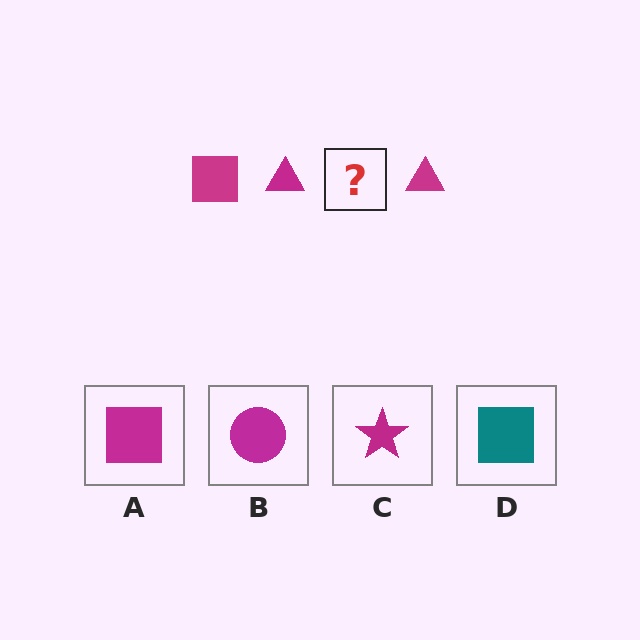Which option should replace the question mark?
Option A.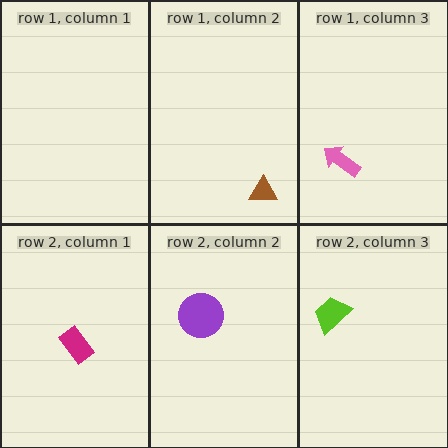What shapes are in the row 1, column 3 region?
The pink arrow.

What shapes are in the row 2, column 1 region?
The magenta rectangle.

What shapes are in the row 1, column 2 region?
The brown triangle.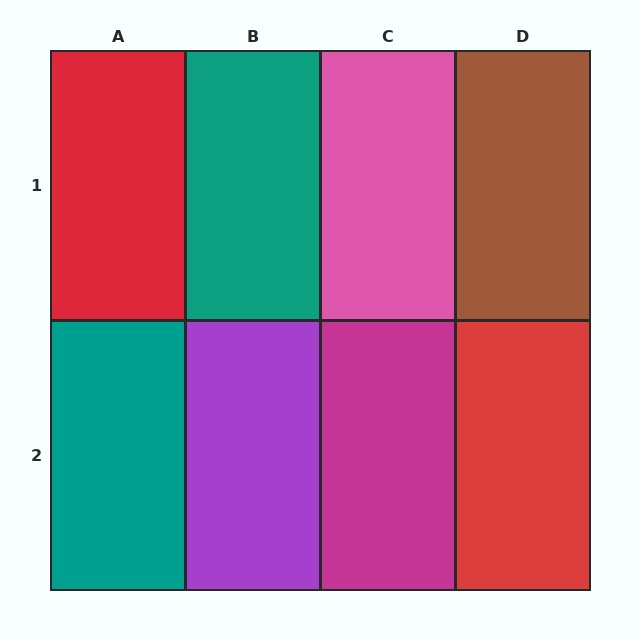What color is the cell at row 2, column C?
Magenta.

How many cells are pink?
1 cell is pink.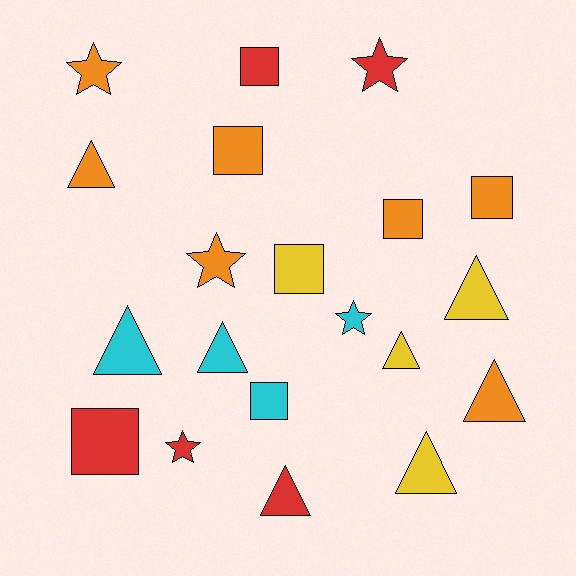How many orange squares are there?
There are 3 orange squares.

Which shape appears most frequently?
Triangle, with 8 objects.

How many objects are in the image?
There are 20 objects.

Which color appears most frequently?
Orange, with 7 objects.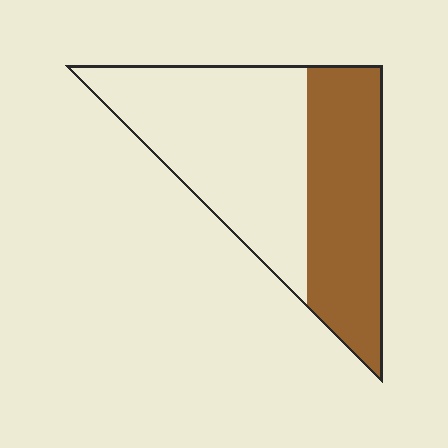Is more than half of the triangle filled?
No.